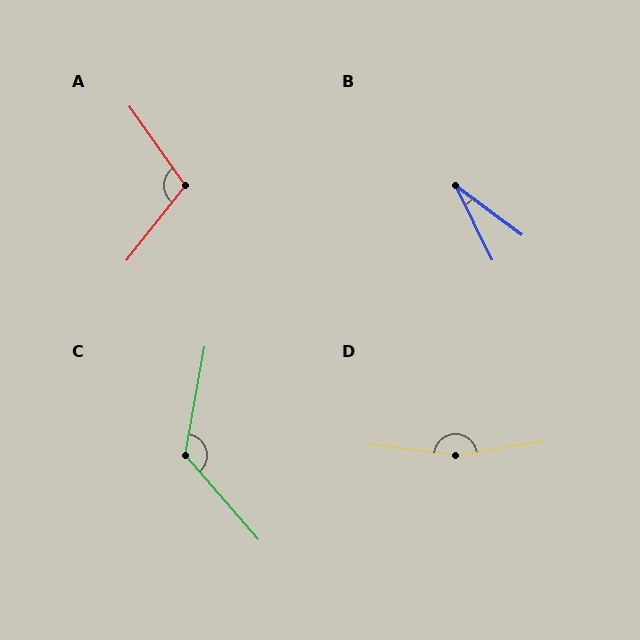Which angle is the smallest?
B, at approximately 27 degrees.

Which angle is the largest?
D, at approximately 164 degrees.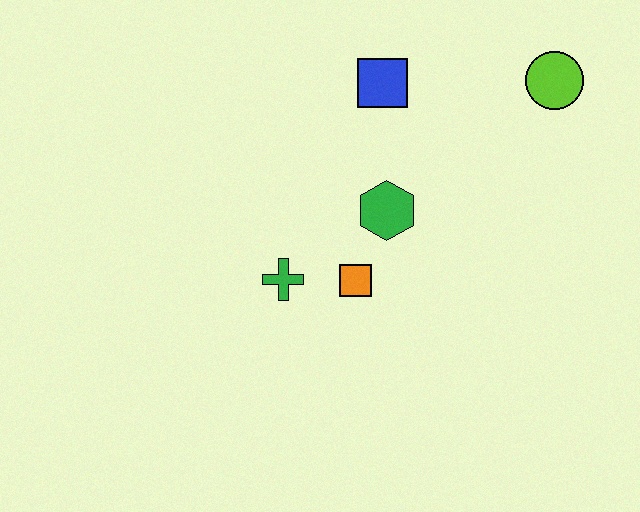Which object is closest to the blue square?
The green hexagon is closest to the blue square.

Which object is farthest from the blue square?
The green cross is farthest from the blue square.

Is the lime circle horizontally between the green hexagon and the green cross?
No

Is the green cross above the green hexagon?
No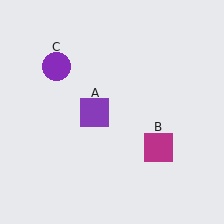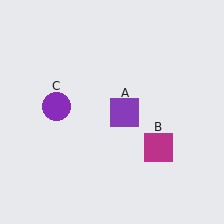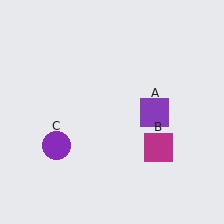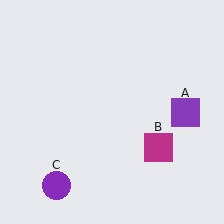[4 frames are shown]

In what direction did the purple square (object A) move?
The purple square (object A) moved right.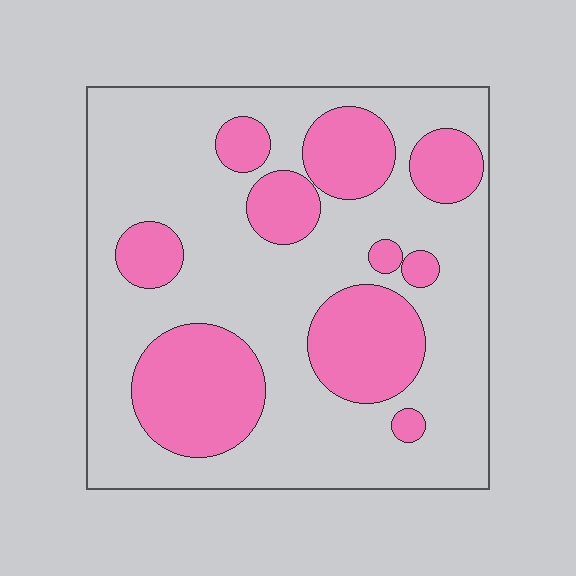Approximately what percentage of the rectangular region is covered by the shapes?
Approximately 30%.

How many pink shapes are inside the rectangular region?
10.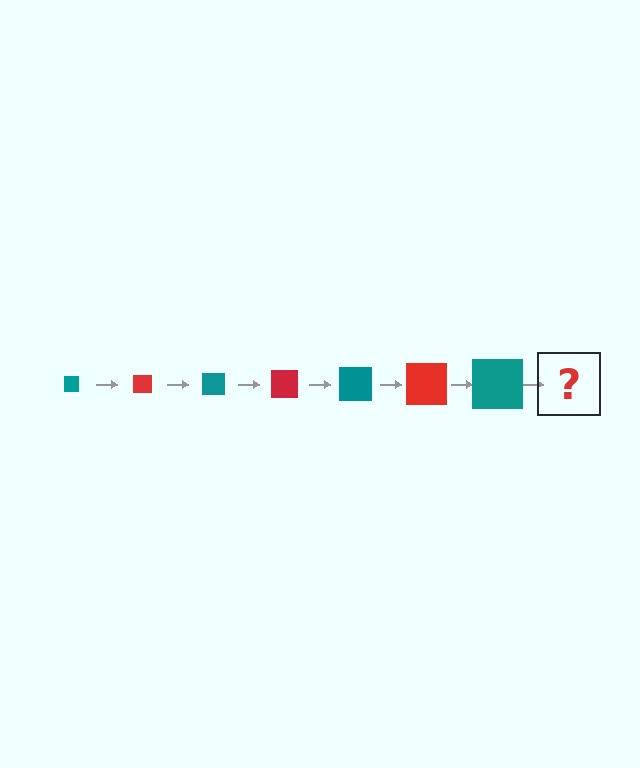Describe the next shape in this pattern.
It should be a red square, larger than the previous one.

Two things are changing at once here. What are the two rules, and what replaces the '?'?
The two rules are that the square grows larger each step and the color cycles through teal and red. The '?' should be a red square, larger than the previous one.